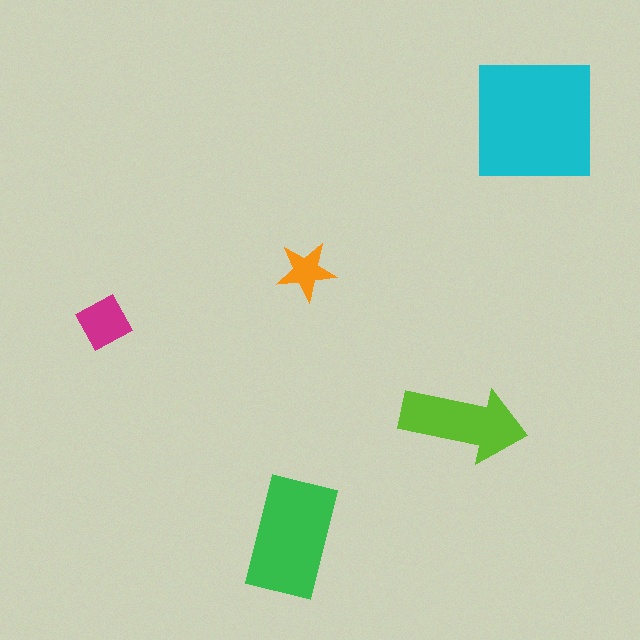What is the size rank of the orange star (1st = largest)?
5th.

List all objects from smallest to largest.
The orange star, the magenta diamond, the lime arrow, the green rectangle, the cyan square.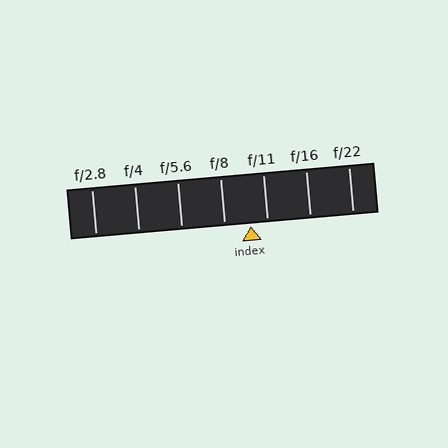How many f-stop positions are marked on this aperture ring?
There are 7 f-stop positions marked.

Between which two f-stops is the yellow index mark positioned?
The index mark is between f/8 and f/11.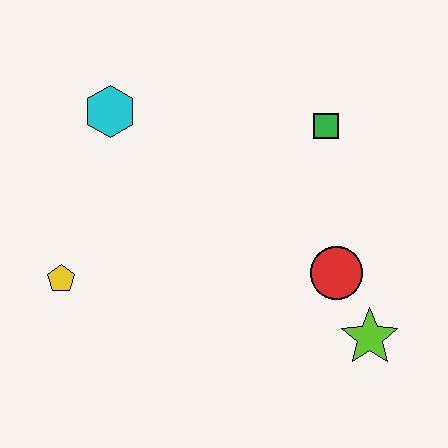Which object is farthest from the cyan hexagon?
The lime star is farthest from the cyan hexagon.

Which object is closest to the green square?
The red circle is closest to the green square.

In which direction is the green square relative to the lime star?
The green square is above the lime star.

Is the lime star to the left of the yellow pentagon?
No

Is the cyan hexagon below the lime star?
No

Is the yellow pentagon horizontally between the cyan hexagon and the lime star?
No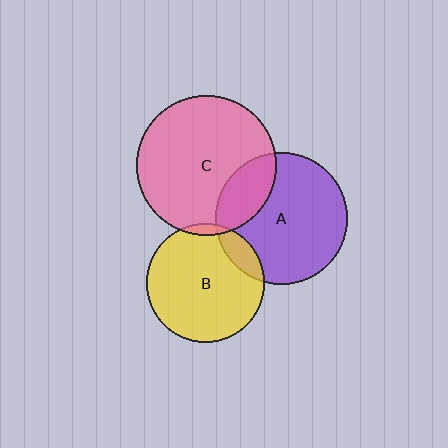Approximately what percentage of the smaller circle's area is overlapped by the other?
Approximately 5%.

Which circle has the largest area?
Circle C (pink).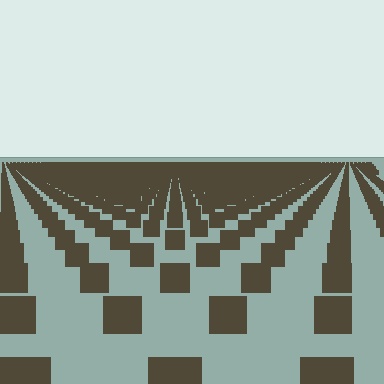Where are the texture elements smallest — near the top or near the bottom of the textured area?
Near the top.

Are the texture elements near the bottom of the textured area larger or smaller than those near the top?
Larger. Near the bottom, elements are closer to the viewer and appear at a bigger on-screen size.